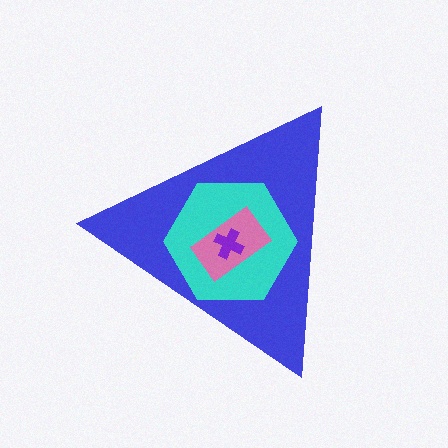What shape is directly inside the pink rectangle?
The purple cross.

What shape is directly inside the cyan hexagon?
The pink rectangle.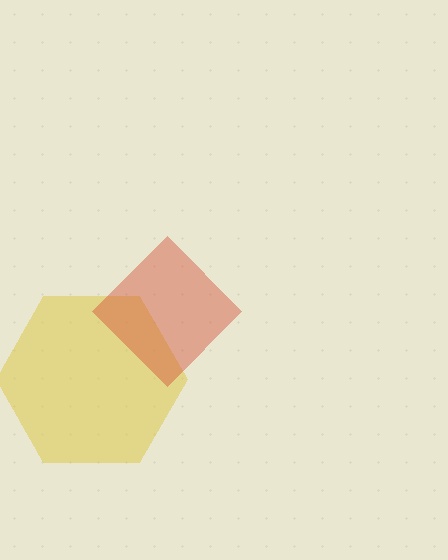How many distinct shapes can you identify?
There are 2 distinct shapes: a yellow hexagon, a red diamond.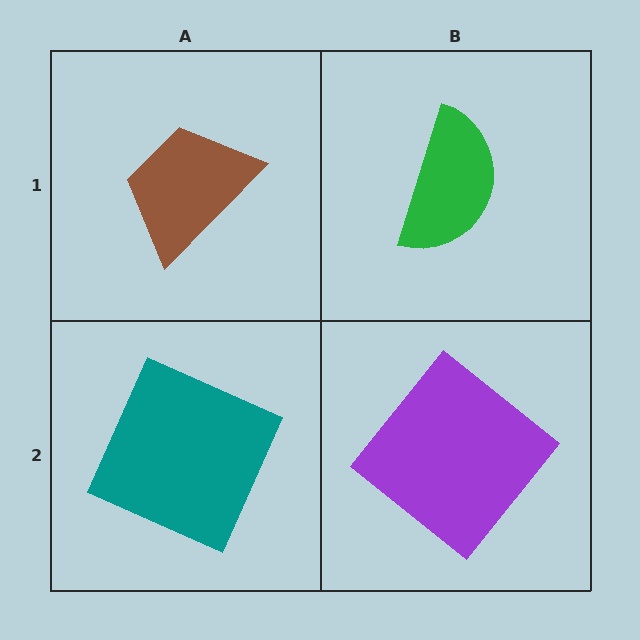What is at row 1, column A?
A brown trapezoid.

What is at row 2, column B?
A purple diamond.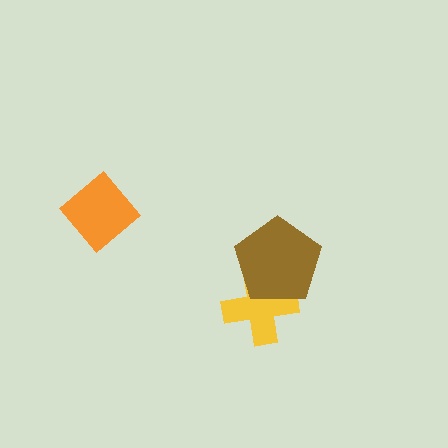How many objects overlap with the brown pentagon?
1 object overlaps with the brown pentagon.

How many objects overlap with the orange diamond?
0 objects overlap with the orange diamond.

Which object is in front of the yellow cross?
The brown pentagon is in front of the yellow cross.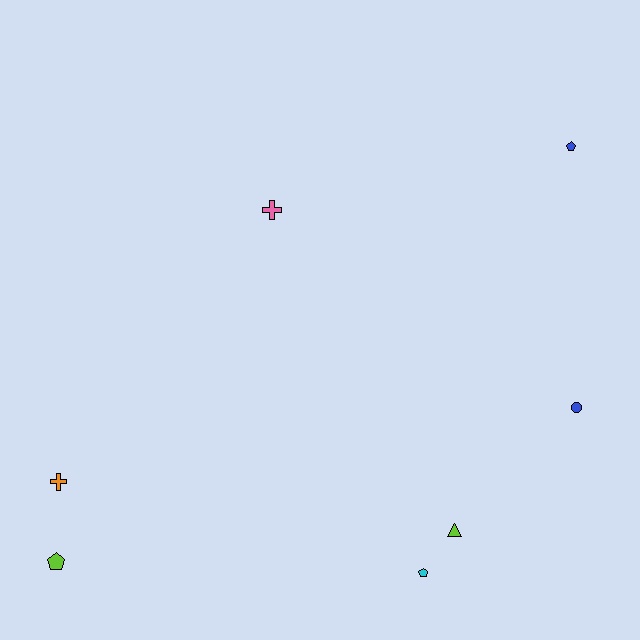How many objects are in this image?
There are 7 objects.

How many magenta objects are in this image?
There are no magenta objects.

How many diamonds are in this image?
There are no diamonds.